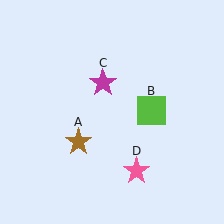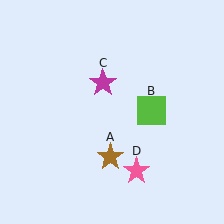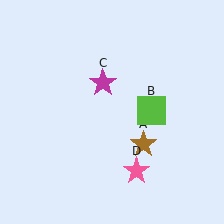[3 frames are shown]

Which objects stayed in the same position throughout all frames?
Lime square (object B) and magenta star (object C) and pink star (object D) remained stationary.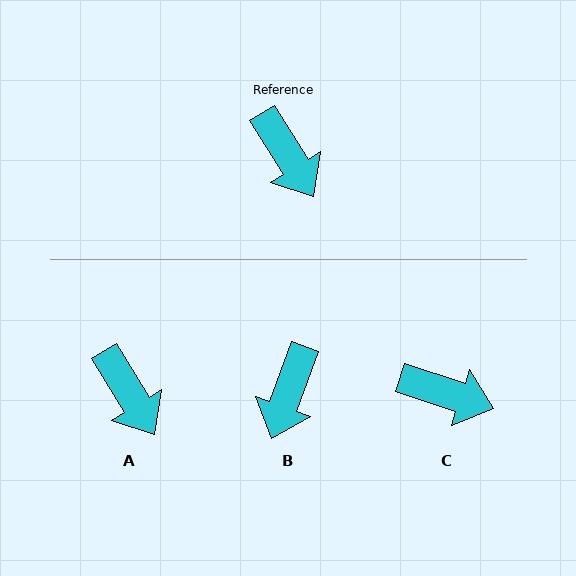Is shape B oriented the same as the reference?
No, it is off by about 52 degrees.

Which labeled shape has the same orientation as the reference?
A.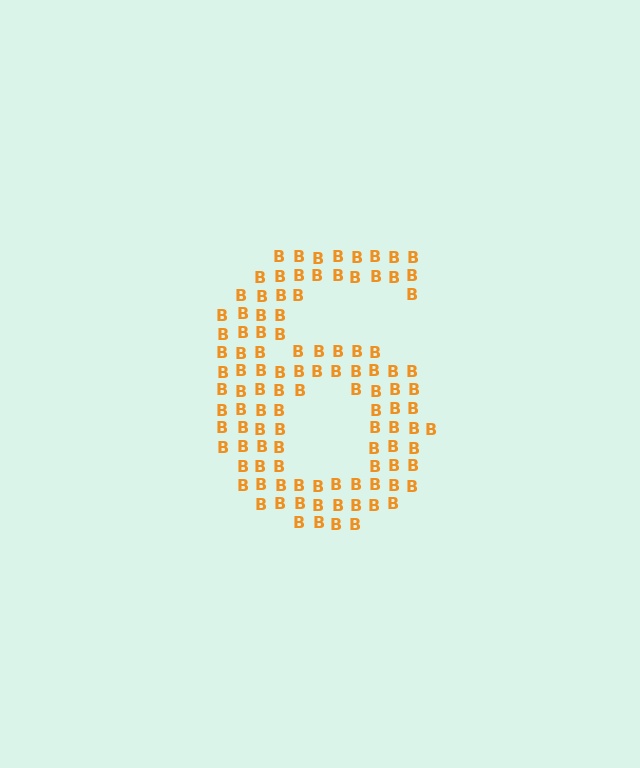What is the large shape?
The large shape is the digit 6.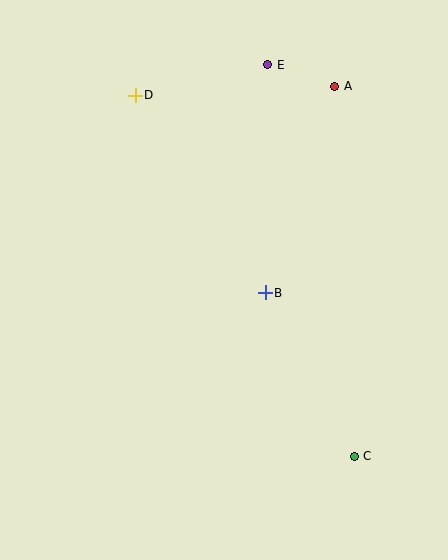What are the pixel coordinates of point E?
Point E is at (268, 65).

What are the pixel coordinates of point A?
Point A is at (335, 86).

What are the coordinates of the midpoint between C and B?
The midpoint between C and B is at (310, 375).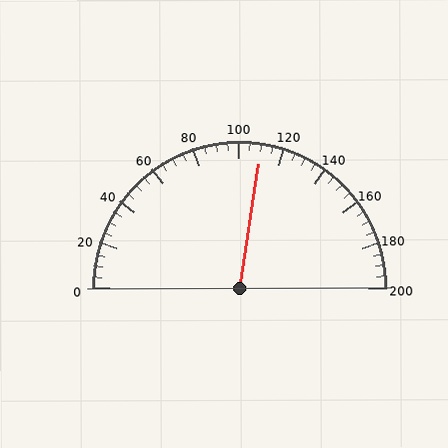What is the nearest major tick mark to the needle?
The nearest major tick mark is 120.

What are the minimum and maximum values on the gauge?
The gauge ranges from 0 to 200.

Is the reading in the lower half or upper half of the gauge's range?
The reading is in the upper half of the range (0 to 200).